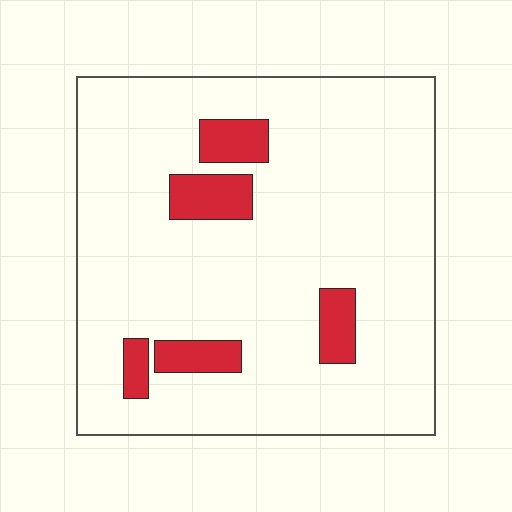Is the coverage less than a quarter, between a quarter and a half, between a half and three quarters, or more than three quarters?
Less than a quarter.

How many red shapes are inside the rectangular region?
5.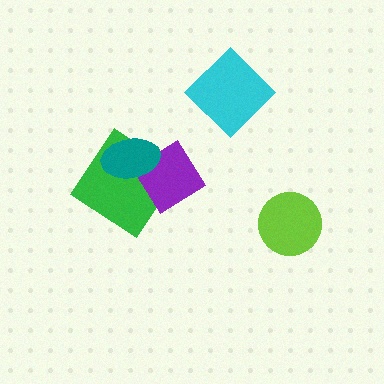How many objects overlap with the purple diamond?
2 objects overlap with the purple diamond.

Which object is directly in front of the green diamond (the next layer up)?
The purple diamond is directly in front of the green diamond.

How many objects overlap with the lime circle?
0 objects overlap with the lime circle.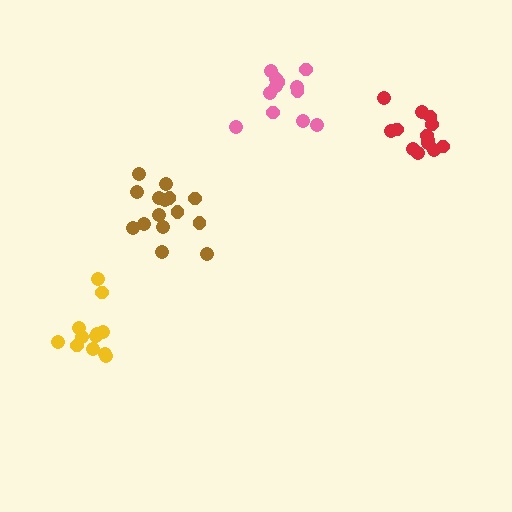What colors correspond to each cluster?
The clusters are colored: red, pink, brown, yellow.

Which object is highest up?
The pink cluster is topmost.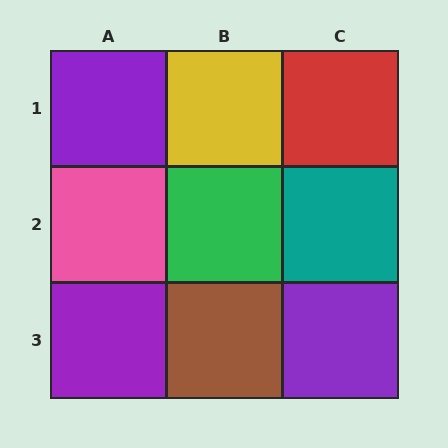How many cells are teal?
1 cell is teal.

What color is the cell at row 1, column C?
Red.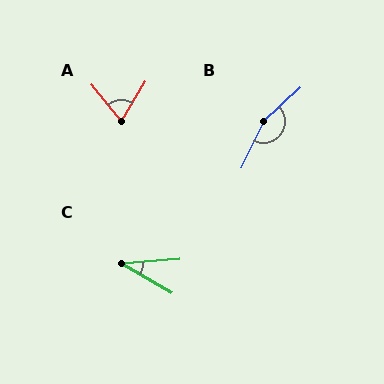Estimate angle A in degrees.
Approximately 70 degrees.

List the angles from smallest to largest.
C (34°), A (70°), B (159°).